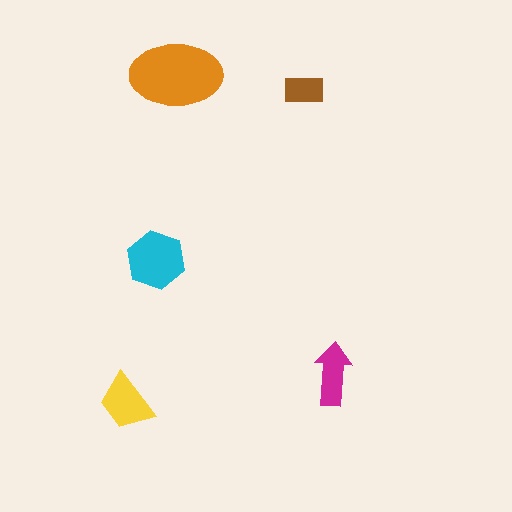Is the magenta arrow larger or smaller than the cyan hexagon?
Smaller.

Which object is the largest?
The orange ellipse.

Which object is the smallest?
The brown rectangle.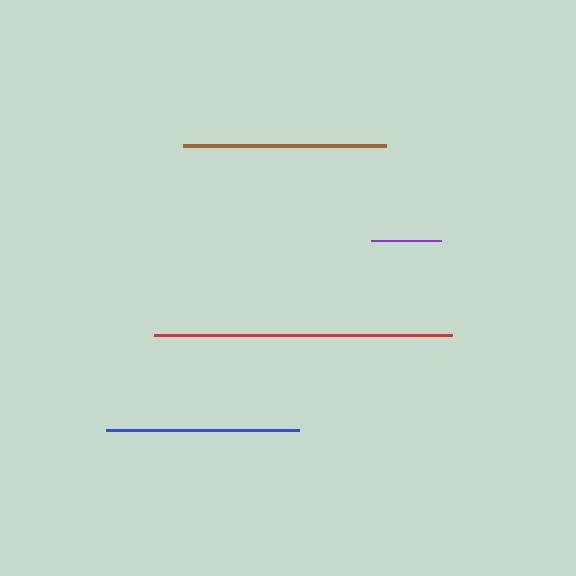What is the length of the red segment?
The red segment is approximately 298 pixels long.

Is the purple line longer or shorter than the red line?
The red line is longer than the purple line.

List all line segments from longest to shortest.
From longest to shortest: red, brown, blue, purple.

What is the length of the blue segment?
The blue segment is approximately 193 pixels long.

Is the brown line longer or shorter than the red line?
The red line is longer than the brown line.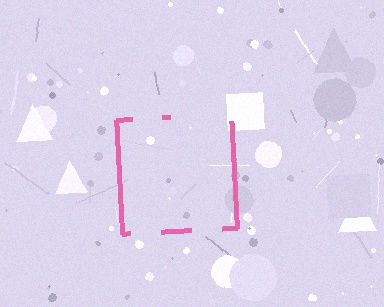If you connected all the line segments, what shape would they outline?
They would outline a square.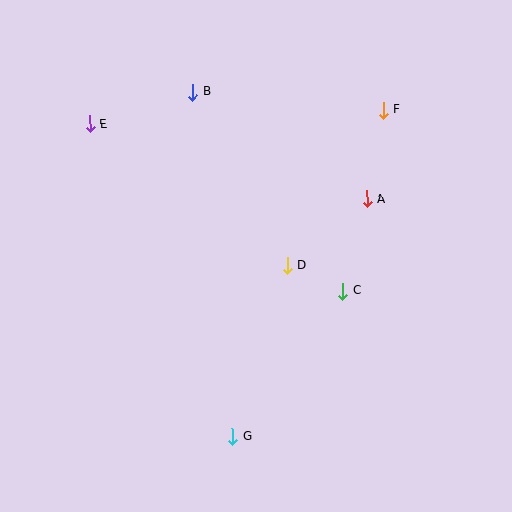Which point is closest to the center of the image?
Point D at (288, 265) is closest to the center.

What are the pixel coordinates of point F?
Point F is at (383, 110).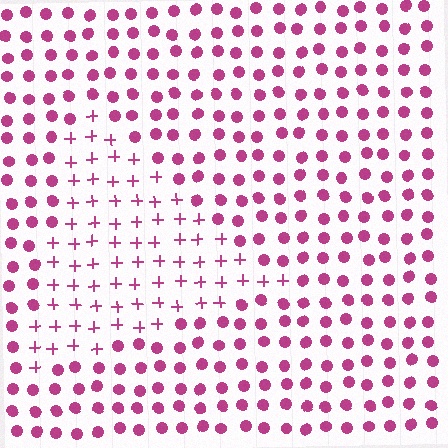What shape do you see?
I see a triangle.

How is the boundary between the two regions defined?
The boundary is defined by a change in element shape: plus signs inside vs. circles outside. All elements share the same color and spacing.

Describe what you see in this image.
The image is filled with small magenta elements arranged in a uniform grid. A triangle-shaped region contains plus signs, while the surrounding area contains circles. The boundary is defined purely by the change in element shape.